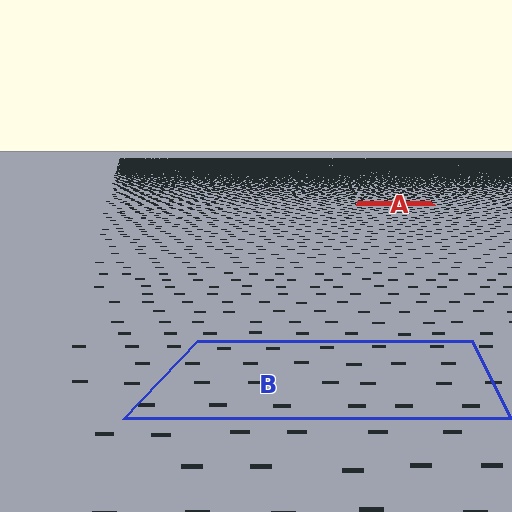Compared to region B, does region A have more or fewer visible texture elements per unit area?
Region A has more texture elements per unit area — they are packed more densely because it is farther away.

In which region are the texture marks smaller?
The texture marks are smaller in region A, because it is farther away.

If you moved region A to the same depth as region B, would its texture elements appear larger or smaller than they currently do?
They would appear larger. At a closer depth, the same texture elements are projected at a bigger on-screen size.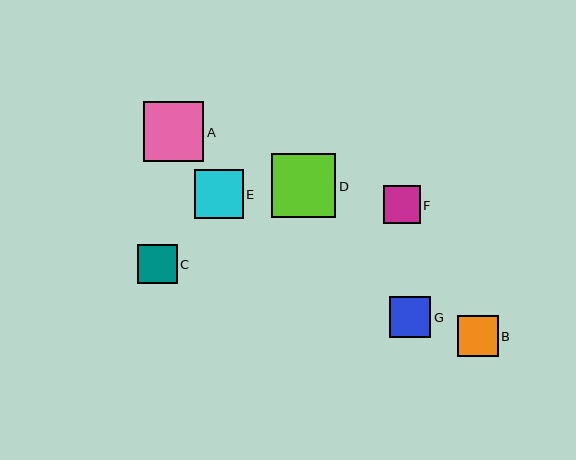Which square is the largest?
Square D is the largest with a size of approximately 65 pixels.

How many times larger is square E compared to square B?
Square E is approximately 1.2 times the size of square B.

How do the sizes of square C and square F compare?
Square C and square F are approximately the same size.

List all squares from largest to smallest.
From largest to smallest: D, A, E, B, G, C, F.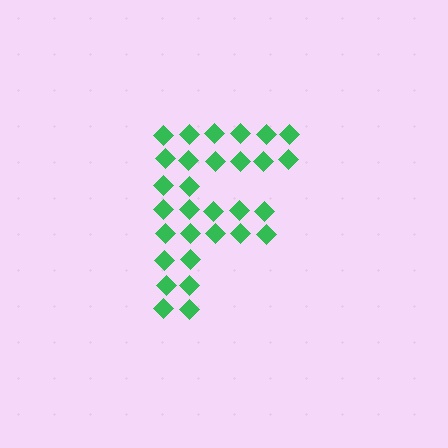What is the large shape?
The large shape is the letter F.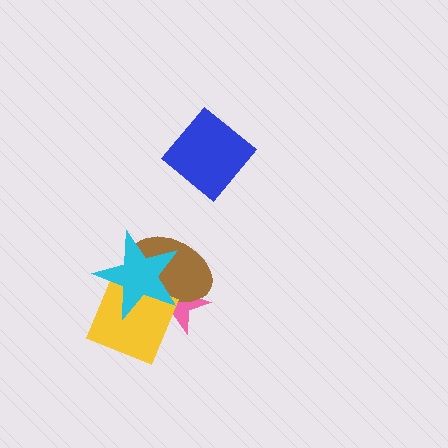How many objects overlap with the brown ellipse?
3 objects overlap with the brown ellipse.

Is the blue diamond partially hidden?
No, no other shape covers it.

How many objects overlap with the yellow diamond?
3 objects overlap with the yellow diamond.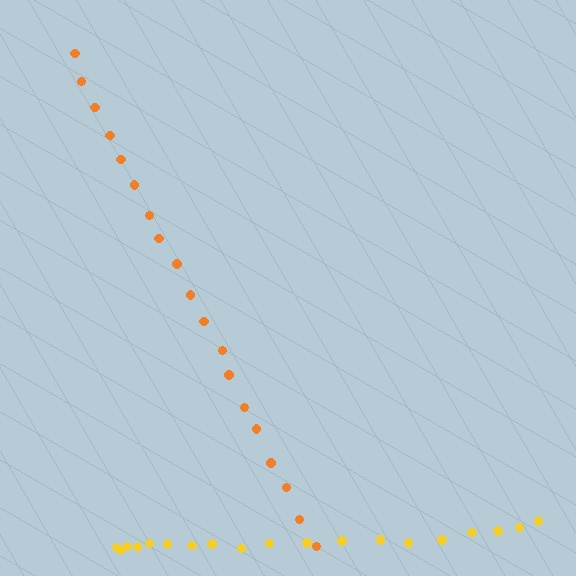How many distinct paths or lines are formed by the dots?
There are 2 distinct paths.